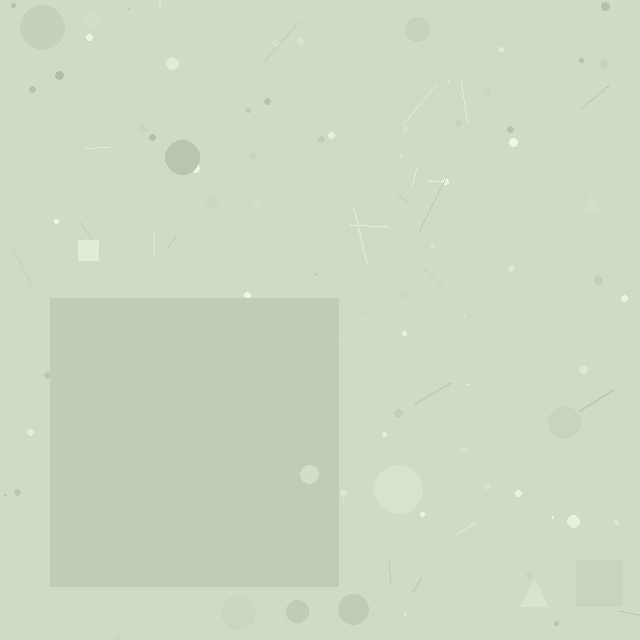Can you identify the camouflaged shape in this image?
The camouflaged shape is a square.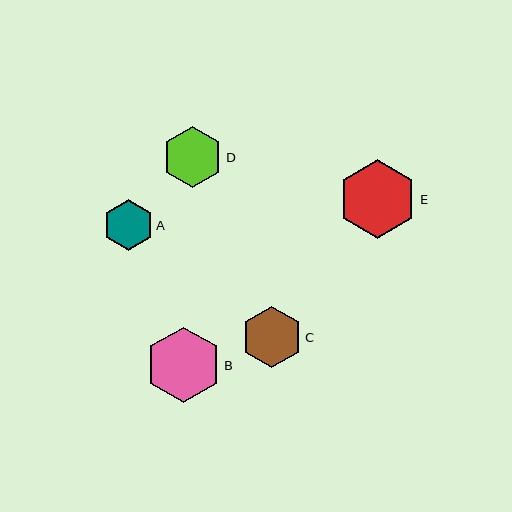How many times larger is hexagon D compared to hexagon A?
Hexagon D is approximately 1.2 times the size of hexagon A.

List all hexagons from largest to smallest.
From largest to smallest: E, B, C, D, A.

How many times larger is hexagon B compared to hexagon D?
Hexagon B is approximately 1.2 times the size of hexagon D.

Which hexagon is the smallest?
Hexagon A is the smallest with a size of approximately 51 pixels.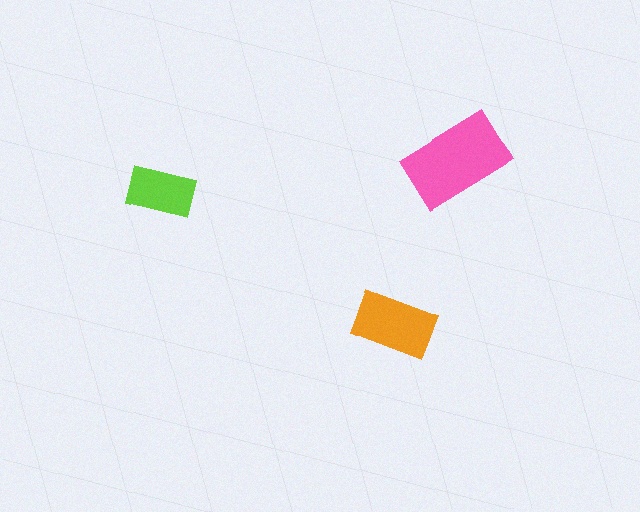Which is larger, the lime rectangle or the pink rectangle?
The pink one.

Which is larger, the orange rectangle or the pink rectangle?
The pink one.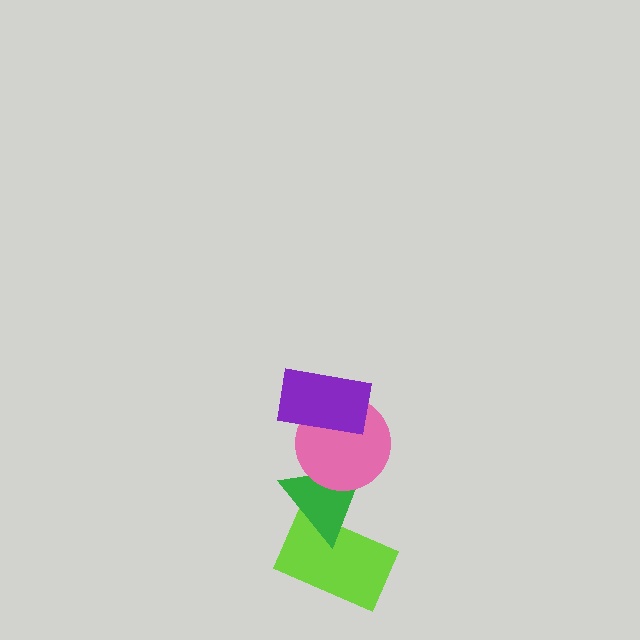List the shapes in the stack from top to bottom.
From top to bottom: the purple rectangle, the pink circle, the green triangle, the lime rectangle.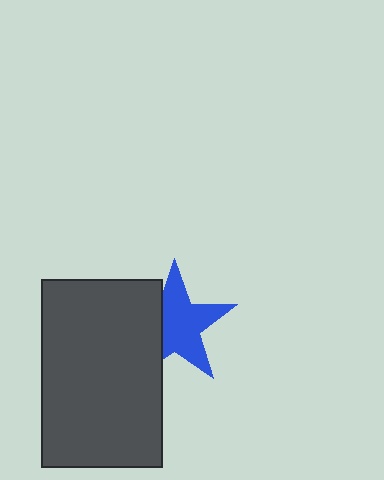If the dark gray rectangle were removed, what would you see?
You would see the complete blue star.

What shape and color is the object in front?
The object in front is a dark gray rectangle.